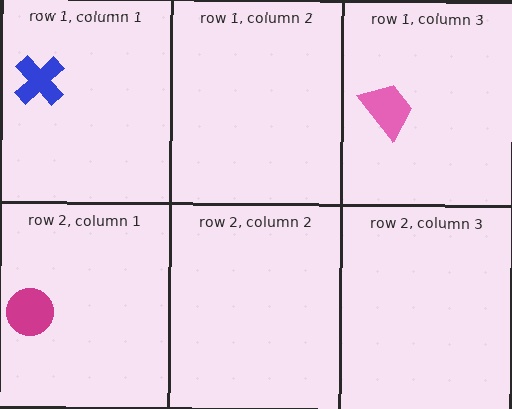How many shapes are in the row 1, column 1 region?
1.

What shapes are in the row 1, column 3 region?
The pink trapezoid.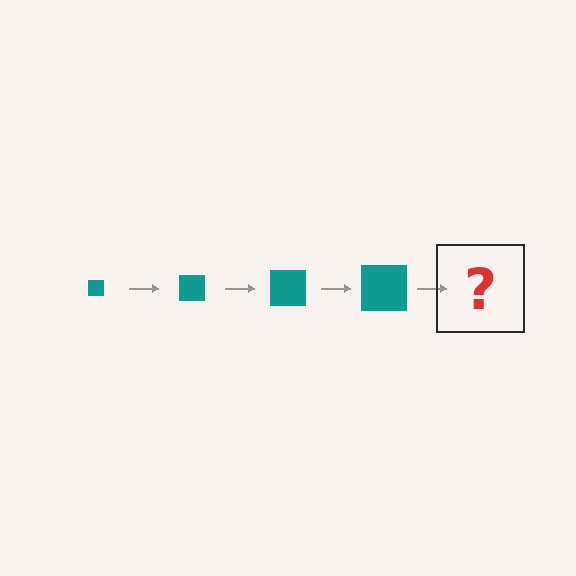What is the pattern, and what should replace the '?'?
The pattern is that the square gets progressively larger each step. The '?' should be a teal square, larger than the previous one.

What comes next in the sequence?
The next element should be a teal square, larger than the previous one.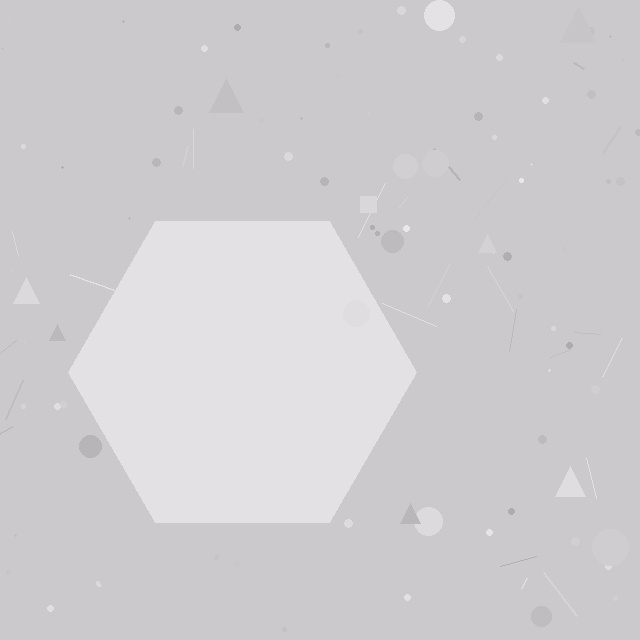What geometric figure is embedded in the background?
A hexagon is embedded in the background.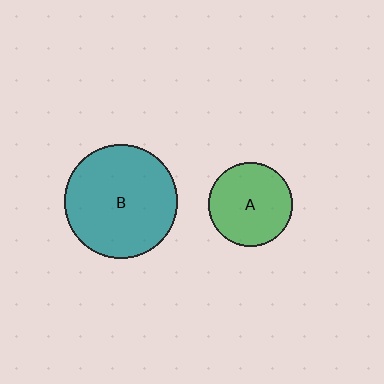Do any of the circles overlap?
No, none of the circles overlap.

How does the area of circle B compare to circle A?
Approximately 1.8 times.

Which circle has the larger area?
Circle B (teal).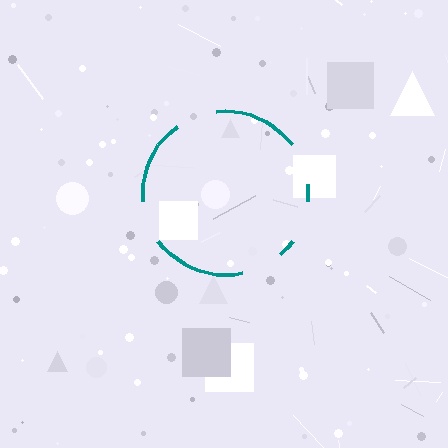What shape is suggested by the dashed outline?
The dashed outline suggests a circle.